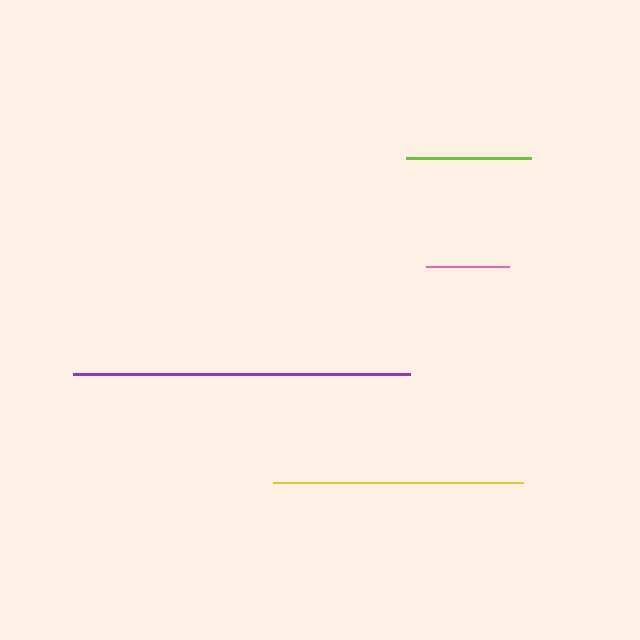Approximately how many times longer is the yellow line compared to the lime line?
The yellow line is approximately 2.0 times the length of the lime line.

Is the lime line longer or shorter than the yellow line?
The yellow line is longer than the lime line.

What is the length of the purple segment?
The purple segment is approximately 337 pixels long.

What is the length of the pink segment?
The pink segment is approximately 84 pixels long.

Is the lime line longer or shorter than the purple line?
The purple line is longer than the lime line.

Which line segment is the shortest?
The pink line is the shortest at approximately 84 pixels.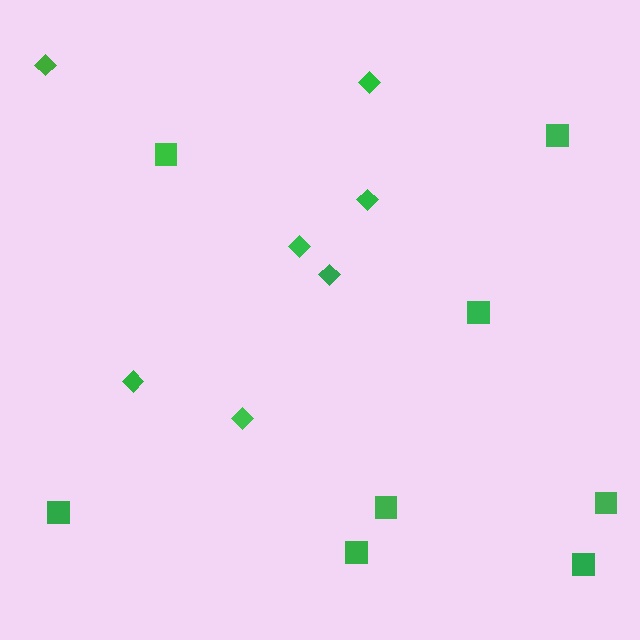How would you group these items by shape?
There are 2 groups: one group of diamonds (7) and one group of squares (8).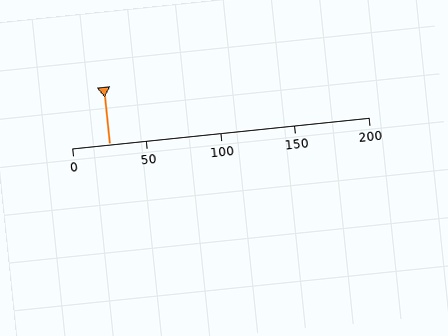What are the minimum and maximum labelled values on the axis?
The axis runs from 0 to 200.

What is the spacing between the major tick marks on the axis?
The major ticks are spaced 50 apart.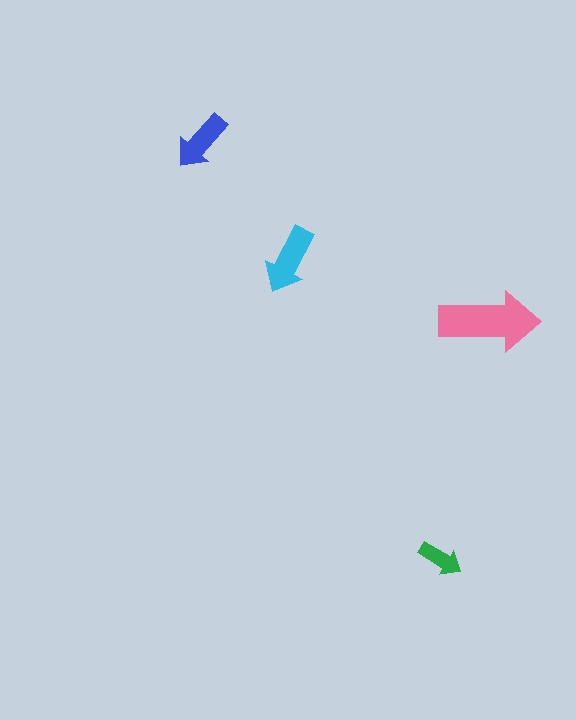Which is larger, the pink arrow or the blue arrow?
The pink one.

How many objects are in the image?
There are 4 objects in the image.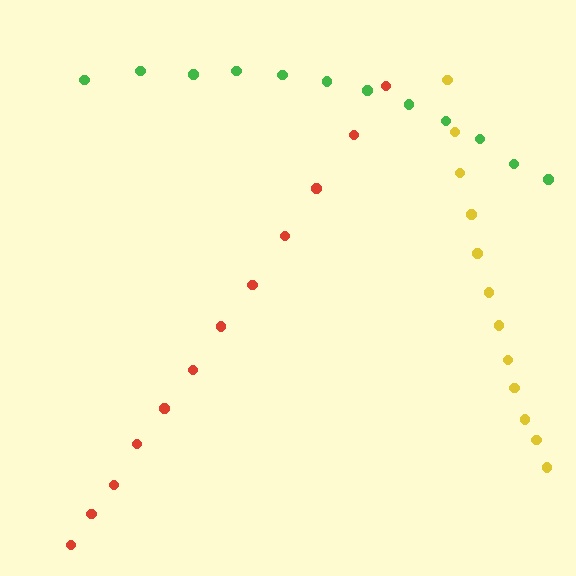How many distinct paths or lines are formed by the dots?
There are 3 distinct paths.